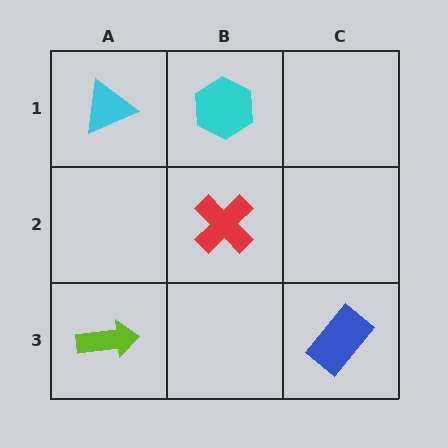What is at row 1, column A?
A cyan triangle.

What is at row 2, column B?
A red cross.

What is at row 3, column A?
A lime arrow.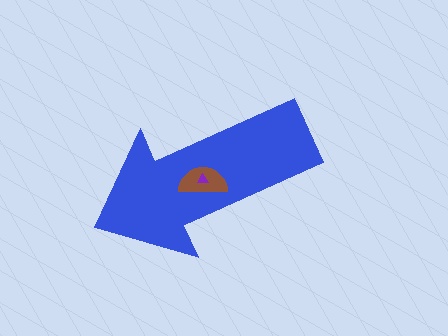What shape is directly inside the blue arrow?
The brown semicircle.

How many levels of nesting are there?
3.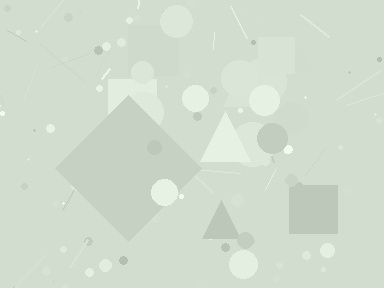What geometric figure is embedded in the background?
A diamond is embedded in the background.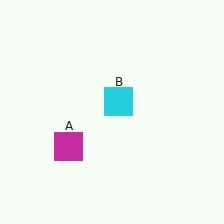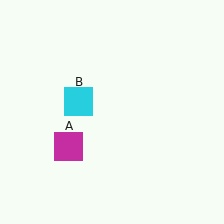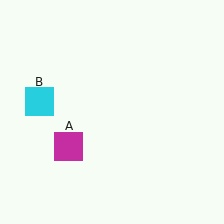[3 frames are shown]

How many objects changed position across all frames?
1 object changed position: cyan square (object B).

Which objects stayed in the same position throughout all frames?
Magenta square (object A) remained stationary.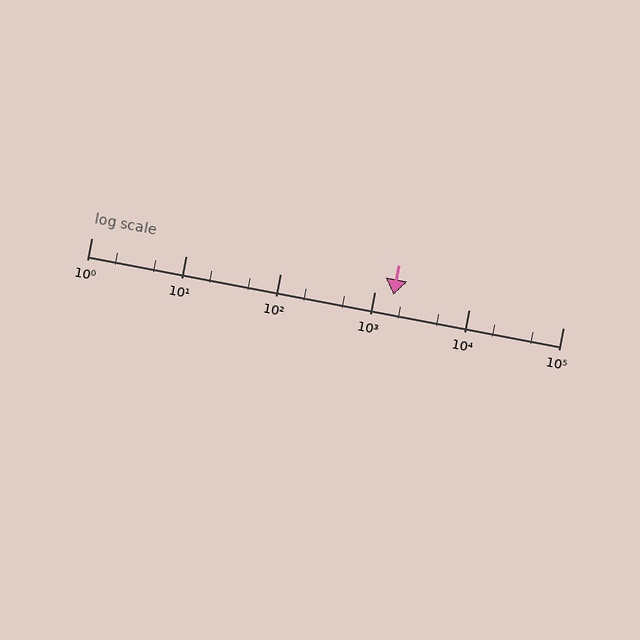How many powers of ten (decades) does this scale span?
The scale spans 5 decades, from 1 to 100000.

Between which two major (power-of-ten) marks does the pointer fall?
The pointer is between 1000 and 10000.